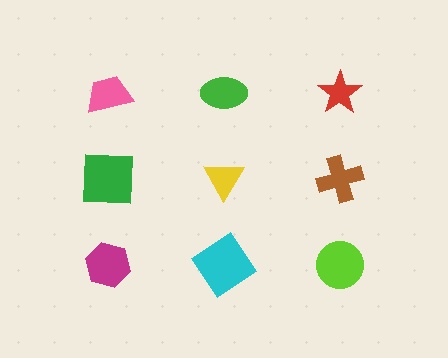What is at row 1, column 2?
A green ellipse.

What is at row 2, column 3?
A brown cross.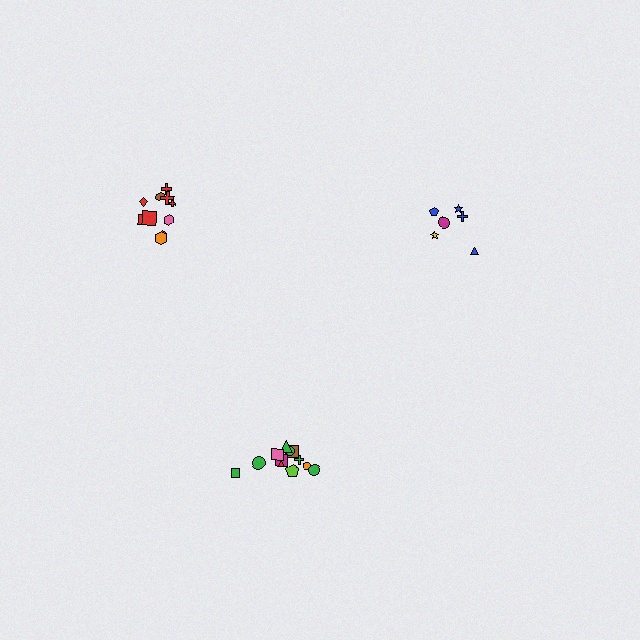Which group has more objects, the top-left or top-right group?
The top-left group.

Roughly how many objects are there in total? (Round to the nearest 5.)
Roughly 30 objects in total.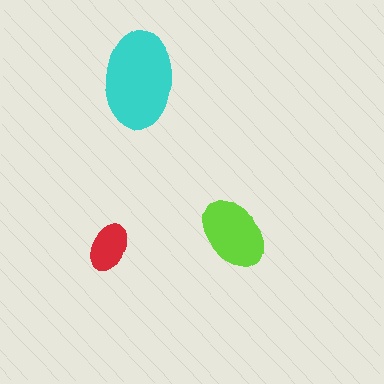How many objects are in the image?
There are 3 objects in the image.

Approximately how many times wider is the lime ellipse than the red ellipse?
About 1.5 times wider.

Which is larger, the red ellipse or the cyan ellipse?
The cyan one.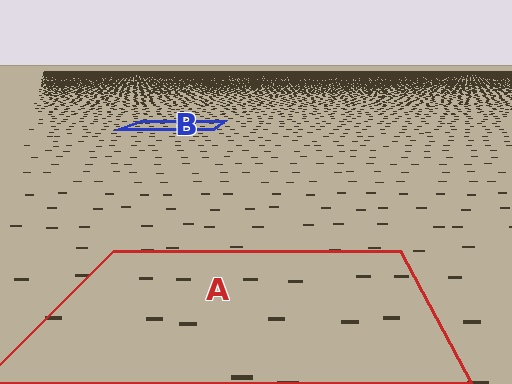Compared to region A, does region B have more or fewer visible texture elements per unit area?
Region B has more texture elements per unit area — they are packed more densely because it is farther away.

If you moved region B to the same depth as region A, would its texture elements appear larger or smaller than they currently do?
They would appear larger. At a closer depth, the same texture elements are projected at a bigger on-screen size.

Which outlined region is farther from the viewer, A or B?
Region B is farther from the viewer — the texture elements inside it appear smaller and more densely packed.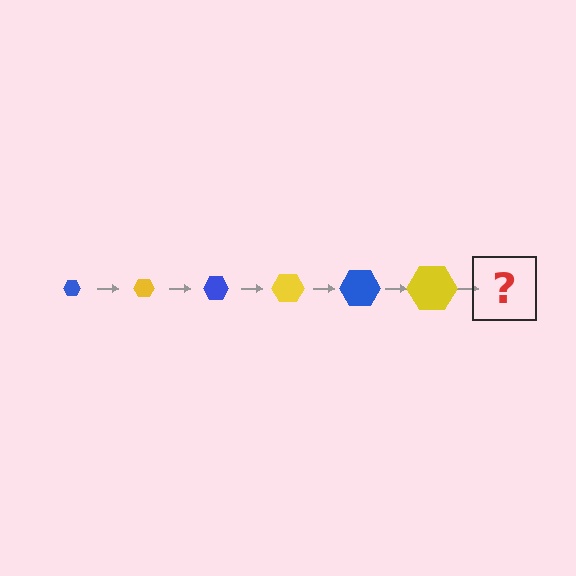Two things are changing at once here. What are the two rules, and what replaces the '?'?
The two rules are that the hexagon grows larger each step and the color cycles through blue and yellow. The '?' should be a blue hexagon, larger than the previous one.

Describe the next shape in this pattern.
It should be a blue hexagon, larger than the previous one.